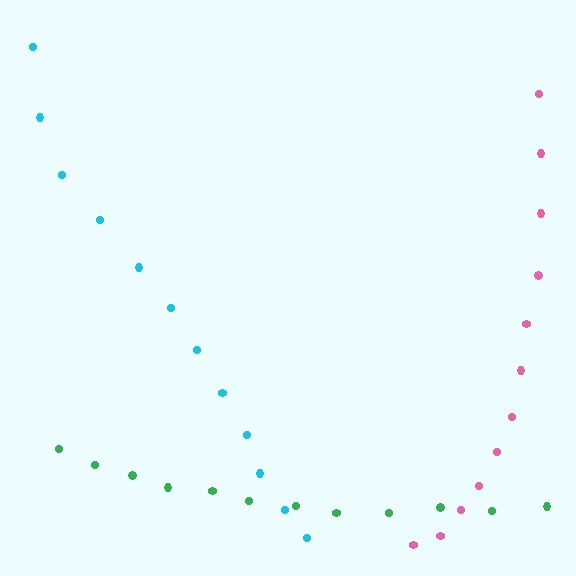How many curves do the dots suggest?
There are 3 distinct paths.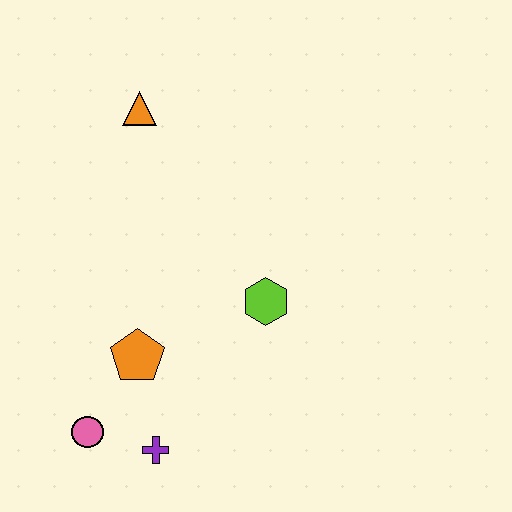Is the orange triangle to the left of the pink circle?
No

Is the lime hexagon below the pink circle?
No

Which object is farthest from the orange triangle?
The purple cross is farthest from the orange triangle.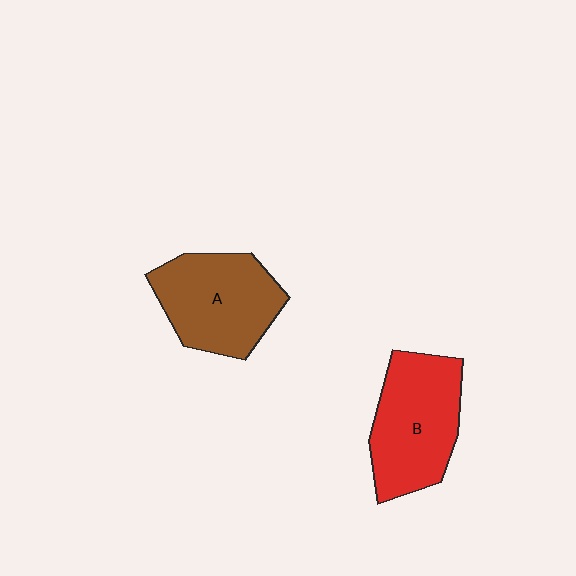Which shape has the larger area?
Shape B (red).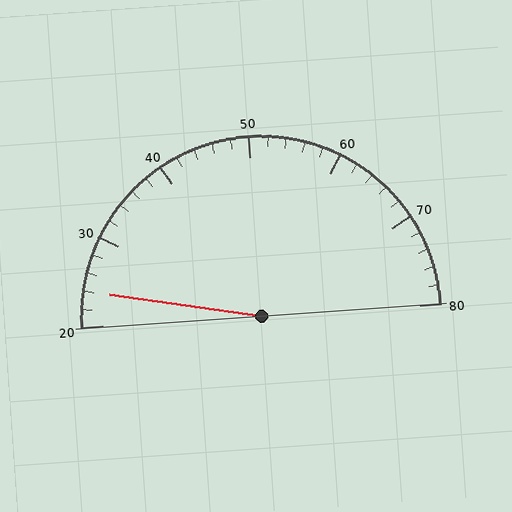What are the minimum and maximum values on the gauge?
The gauge ranges from 20 to 80.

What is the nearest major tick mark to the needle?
The nearest major tick mark is 20.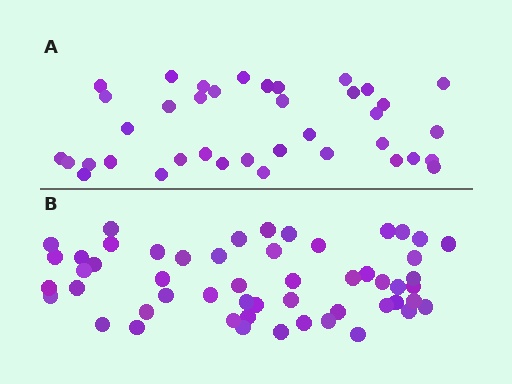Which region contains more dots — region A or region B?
Region B (the bottom region) has more dots.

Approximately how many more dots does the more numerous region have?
Region B has approximately 15 more dots than region A.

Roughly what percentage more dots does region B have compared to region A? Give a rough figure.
About 40% more.